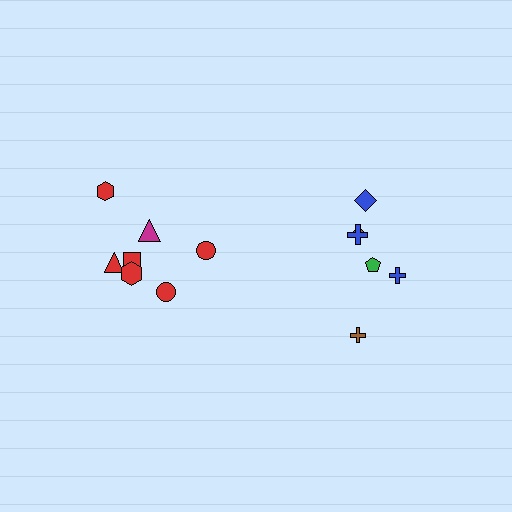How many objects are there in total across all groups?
There are 14 objects.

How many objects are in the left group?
There are 8 objects.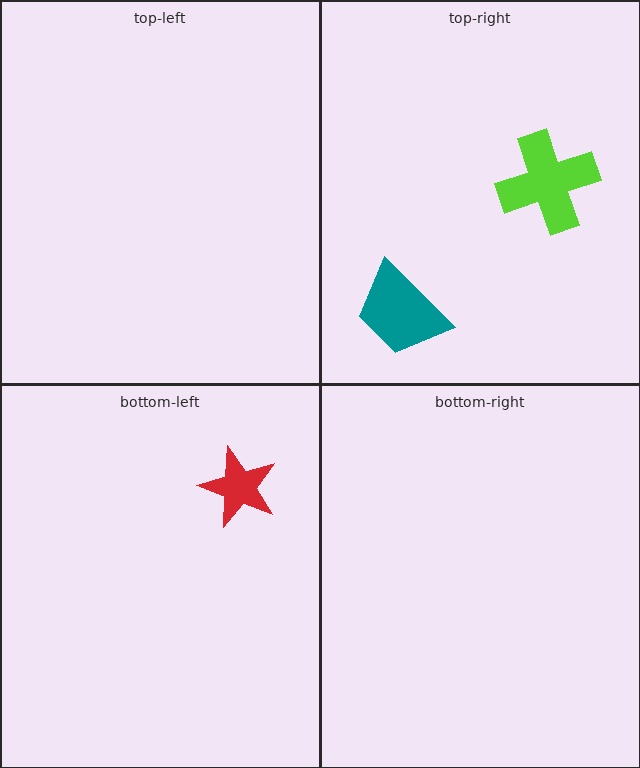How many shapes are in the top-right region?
2.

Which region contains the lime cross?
The top-right region.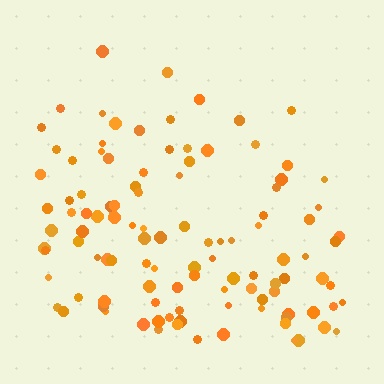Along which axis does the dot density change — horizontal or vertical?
Vertical.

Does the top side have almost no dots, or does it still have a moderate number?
Still a moderate number, just noticeably fewer than the bottom.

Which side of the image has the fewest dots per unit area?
The top.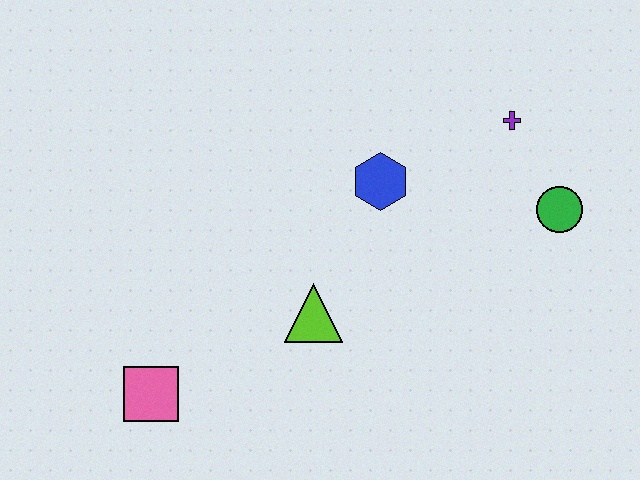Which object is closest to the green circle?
The purple cross is closest to the green circle.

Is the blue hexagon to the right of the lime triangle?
Yes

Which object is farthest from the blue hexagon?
The pink square is farthest from the blue hexagon.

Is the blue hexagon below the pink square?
No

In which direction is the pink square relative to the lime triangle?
The pink square is to the left of the lime triangle.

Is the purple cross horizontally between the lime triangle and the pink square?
No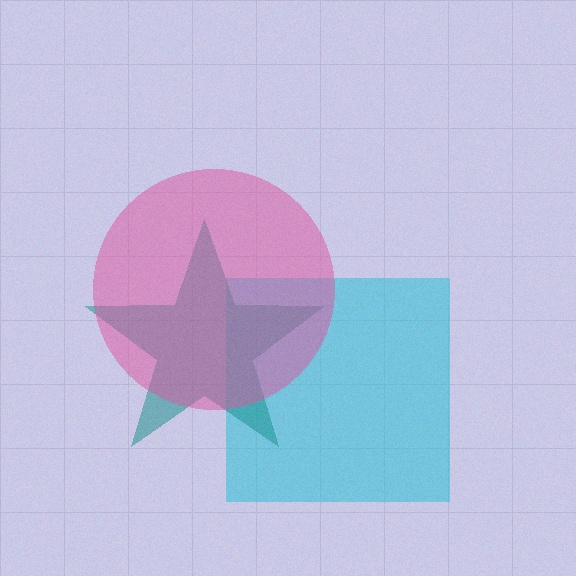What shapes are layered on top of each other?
The layered shapes are: a cyan square, a teal star, a pink circle.